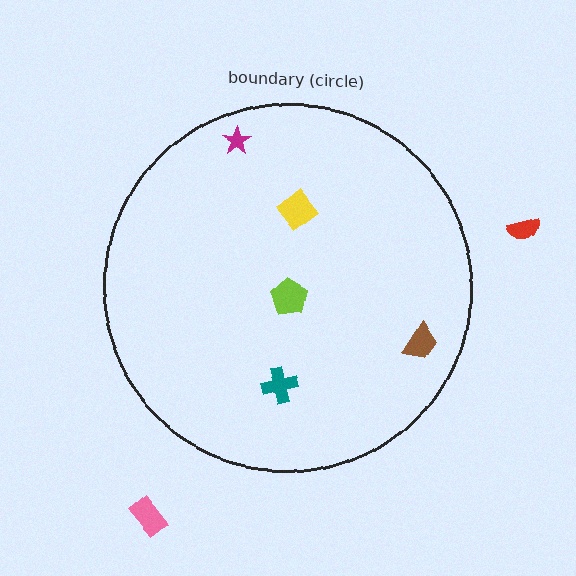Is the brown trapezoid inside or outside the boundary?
Inside.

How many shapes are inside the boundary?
5 inside, 2 outside.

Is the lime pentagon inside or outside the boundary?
Inside.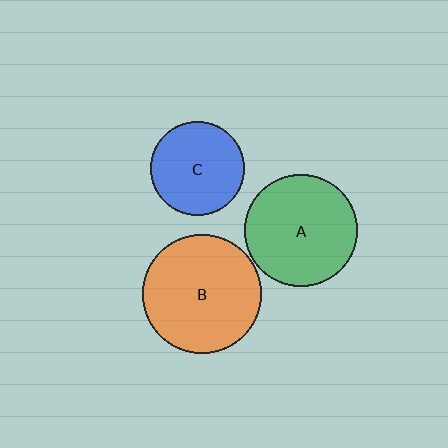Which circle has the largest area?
Circle B (orange).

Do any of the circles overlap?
No, none of the circles overlap.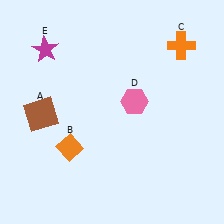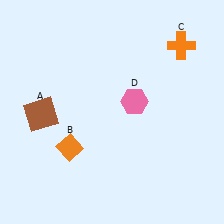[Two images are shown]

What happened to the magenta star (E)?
The magenta star (E) was removed in Image 2. It was in the top-left area of Image 1.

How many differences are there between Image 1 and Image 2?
There is 1 difference between the two images.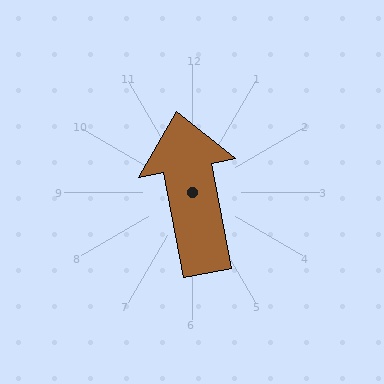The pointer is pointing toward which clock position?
Roughly 12 o'clock.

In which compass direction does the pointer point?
North.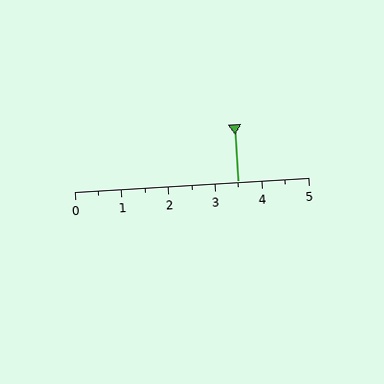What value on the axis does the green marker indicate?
The marker indicates approximately 3.5.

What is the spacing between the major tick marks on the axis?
The major ticks are spaced 1 apart.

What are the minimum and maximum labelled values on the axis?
The axis runs from 0 to 5.